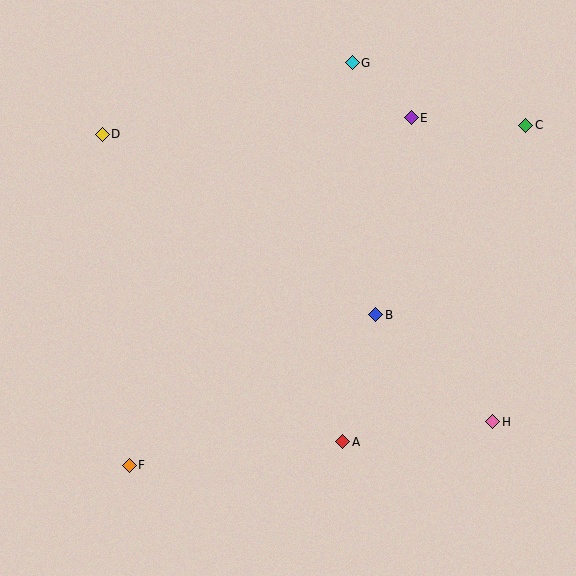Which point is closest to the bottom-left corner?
Point F is closest to the bottom-left corner.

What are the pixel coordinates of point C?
Point C is at (526, 125).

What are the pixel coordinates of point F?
Point F is at (129, 465).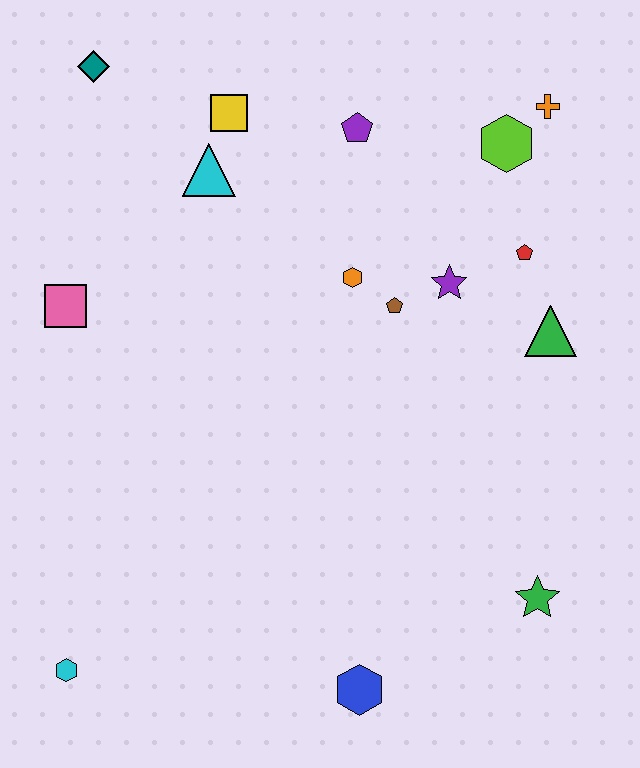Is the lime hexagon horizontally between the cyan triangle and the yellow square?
No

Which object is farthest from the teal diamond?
The green star is farthest from the teal diamond.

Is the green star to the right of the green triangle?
No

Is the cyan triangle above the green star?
Yes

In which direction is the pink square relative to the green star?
The pink square is to the left of the green star.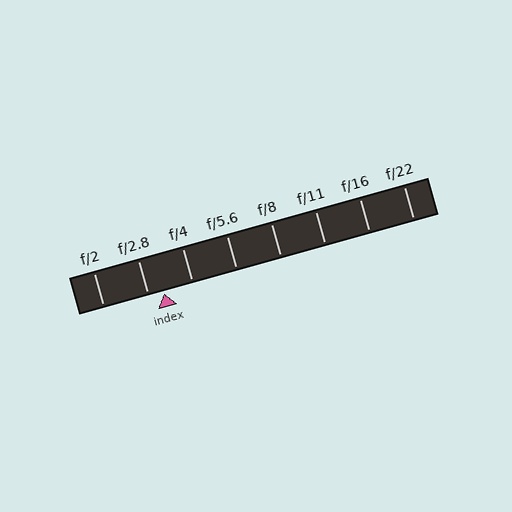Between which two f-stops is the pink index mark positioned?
The index mark is between f/2.8 and f/4.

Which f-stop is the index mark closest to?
The index mark is closest to f/2.8.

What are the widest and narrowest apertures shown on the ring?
The widest aperture shown is f/2 and the narrowest is f/22.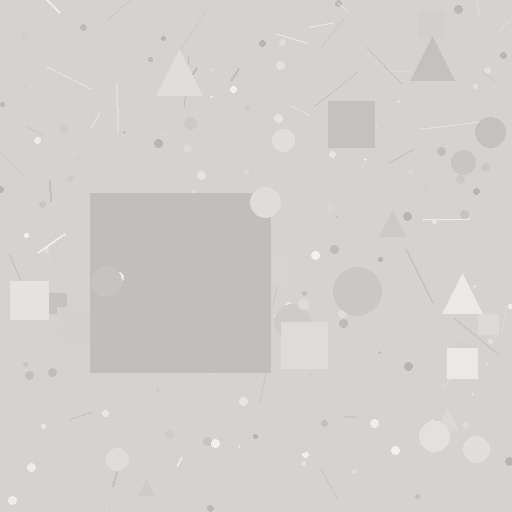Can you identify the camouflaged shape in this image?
The camouflaged shape is a square.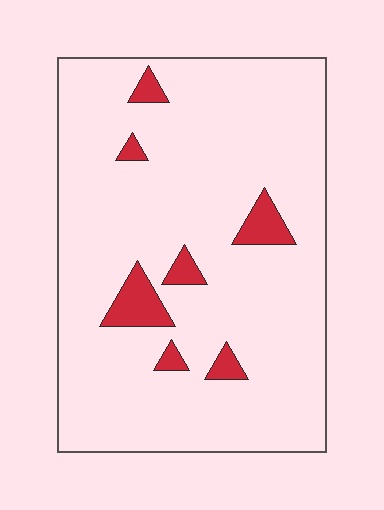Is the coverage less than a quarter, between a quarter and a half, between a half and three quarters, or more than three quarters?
Less than a quarter.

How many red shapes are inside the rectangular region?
7.